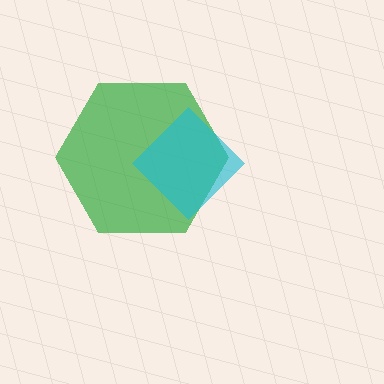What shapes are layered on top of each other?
The layered shapes are: a green hexagon, a cyan diamond.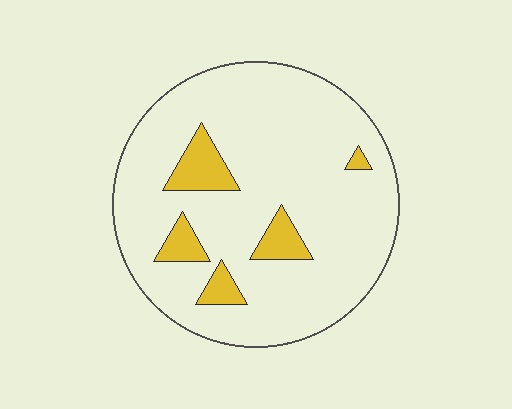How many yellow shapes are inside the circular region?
5.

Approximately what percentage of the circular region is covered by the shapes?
Approximately 10%.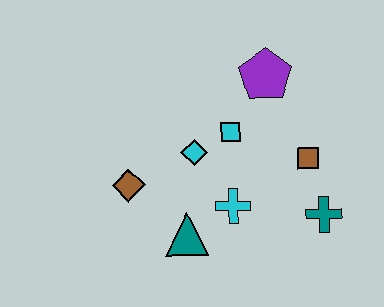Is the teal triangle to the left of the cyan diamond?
Yes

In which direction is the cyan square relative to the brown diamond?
The cyan square is to the right of the brown diamond.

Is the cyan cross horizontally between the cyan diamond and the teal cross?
Yes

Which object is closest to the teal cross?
The brown square is closest to the teal cross.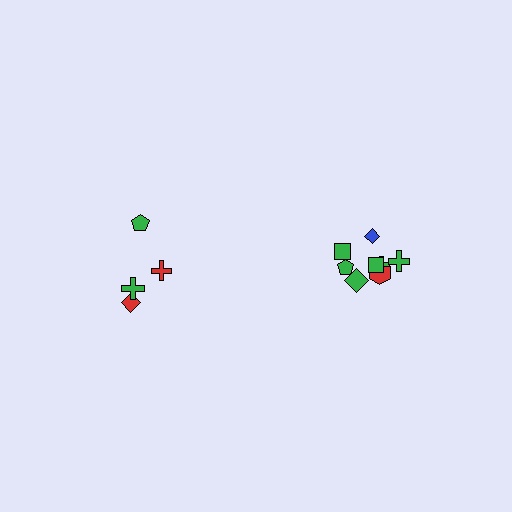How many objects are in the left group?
There are 4 objects.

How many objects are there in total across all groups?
There are 12 objects.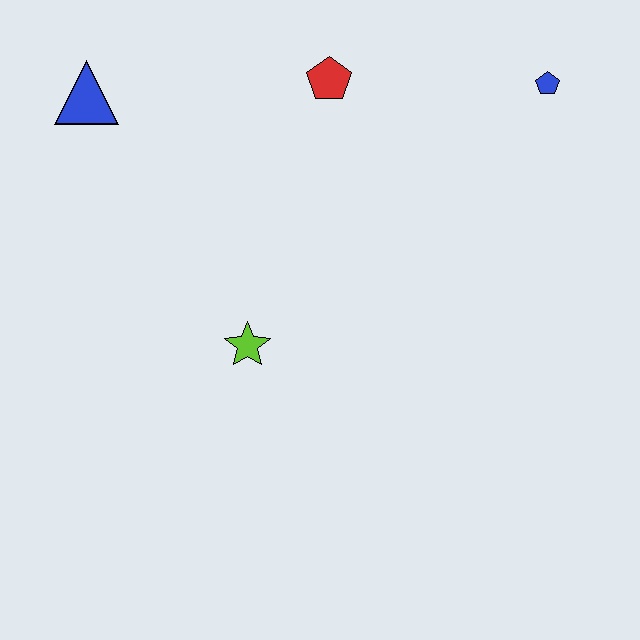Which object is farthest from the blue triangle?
The blue pentagon is farthest from the blue triangle.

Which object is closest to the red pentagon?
The blue pentagon is closest to the red pentagon.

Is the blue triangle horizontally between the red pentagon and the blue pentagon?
No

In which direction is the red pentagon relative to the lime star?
The red pentagon is above the lime star.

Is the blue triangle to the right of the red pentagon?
No